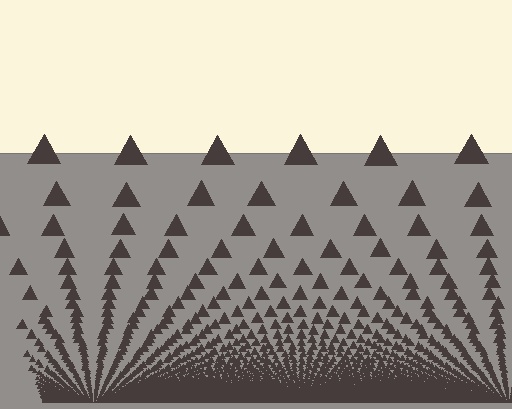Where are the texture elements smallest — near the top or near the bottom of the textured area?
Near the bottom.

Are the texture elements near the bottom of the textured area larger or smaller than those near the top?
Smaller. The gradient is inverted — elements near the bottom are smaller and denser.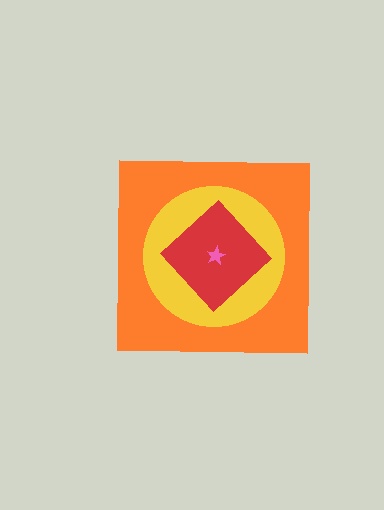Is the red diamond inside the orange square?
Yes.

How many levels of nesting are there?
4.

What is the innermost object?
The pink star.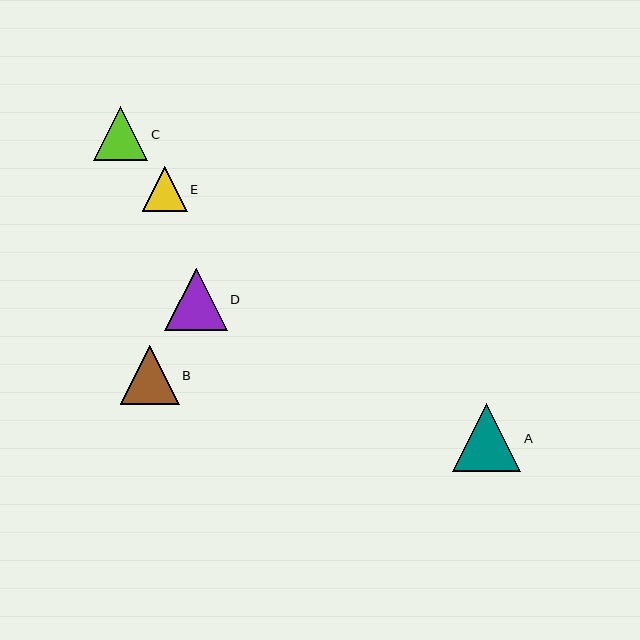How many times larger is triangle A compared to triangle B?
Triangle A is approximately 1.2 times the size of triangle B.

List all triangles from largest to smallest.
From largest to smallest: A, D, B, C, E.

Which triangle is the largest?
Triangle A is the largest with a size of approximately 68 pixels.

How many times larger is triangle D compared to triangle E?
Triangle D is approximately 1.4 times the size of triangle E.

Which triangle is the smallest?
Triangle E is the smallest with a size of approximately 45 pixels.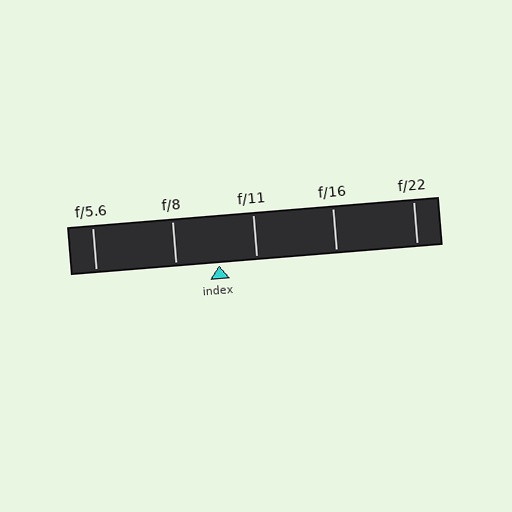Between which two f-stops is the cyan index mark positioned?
The index mark is between f/8 and f/11.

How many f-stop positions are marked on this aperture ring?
There are 5 f-stop positions marked.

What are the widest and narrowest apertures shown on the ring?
The widest aperture shown is f/5.6 and the narrowest is f/22.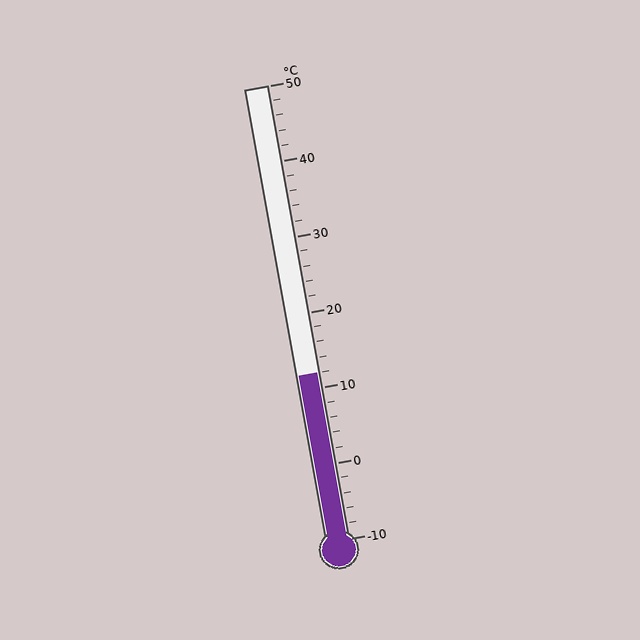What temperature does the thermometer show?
The thermometer shows approximately 12°C.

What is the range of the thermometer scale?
The thermometer scale ranges from -10°C to 50°C.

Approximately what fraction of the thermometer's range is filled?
The thermometer is filled to approximately 35% of its range.